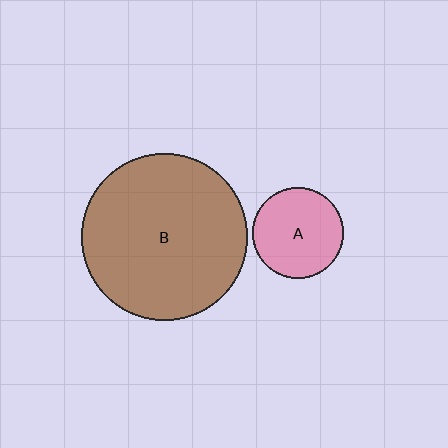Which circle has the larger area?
Circle B (brown).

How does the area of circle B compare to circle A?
Approximately 3.4 times.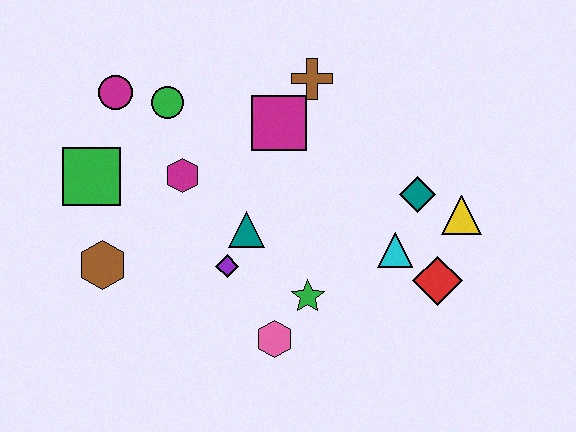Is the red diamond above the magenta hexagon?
No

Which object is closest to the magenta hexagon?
The green circle is closest to the magenta hexagon.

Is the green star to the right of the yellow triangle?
No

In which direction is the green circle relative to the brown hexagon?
The green circle is above the brown hexagon.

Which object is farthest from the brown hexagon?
The yellow triangle is farthest from the brown hexagon.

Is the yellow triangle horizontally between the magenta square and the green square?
No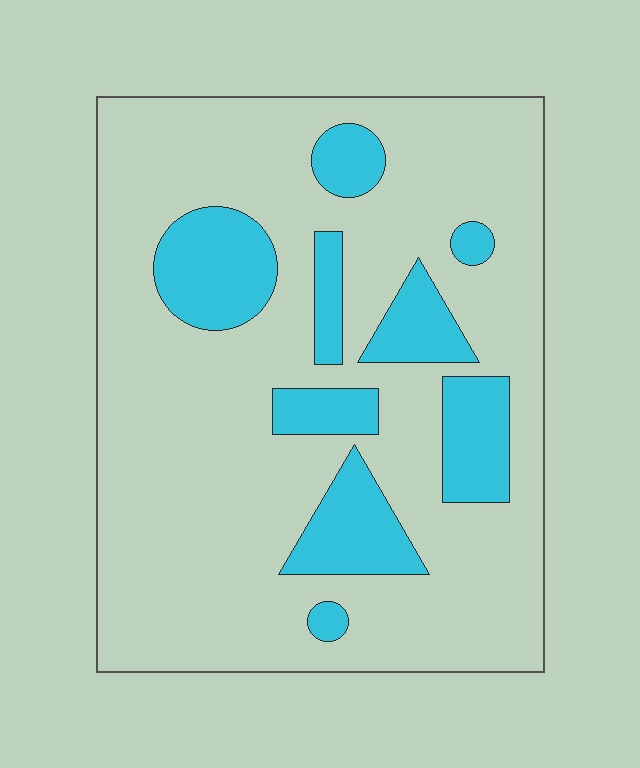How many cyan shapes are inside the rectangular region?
9.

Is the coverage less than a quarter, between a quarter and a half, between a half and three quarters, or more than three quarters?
Less than a quarter.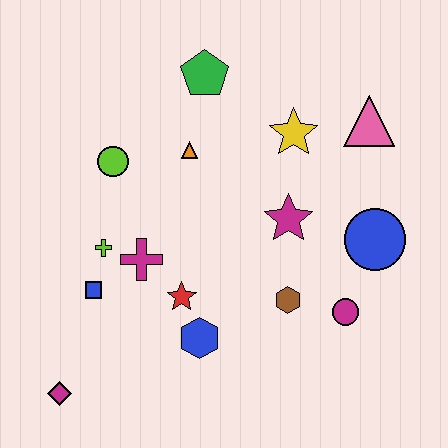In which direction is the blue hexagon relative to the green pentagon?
The blue hexagon is below the green pentagon.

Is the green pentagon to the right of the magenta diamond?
Yes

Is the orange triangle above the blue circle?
Yes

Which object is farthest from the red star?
The pink triangle is farthest from the red star.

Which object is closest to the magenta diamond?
The blue square is closest to the magenta diamond.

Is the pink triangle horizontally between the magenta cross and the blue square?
No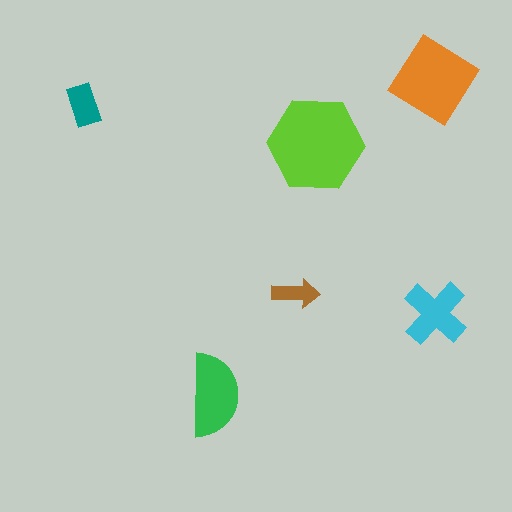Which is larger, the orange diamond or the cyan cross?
The orange diamond.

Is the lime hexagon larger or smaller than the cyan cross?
Larger.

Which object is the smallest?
The brown arrow.